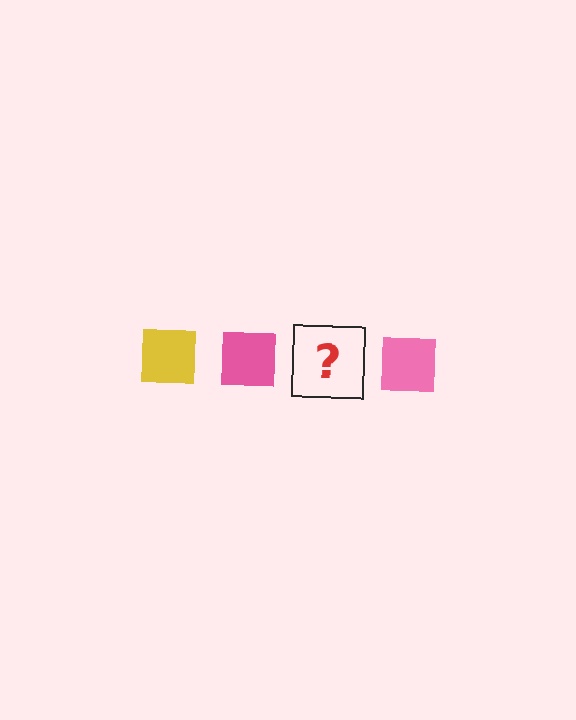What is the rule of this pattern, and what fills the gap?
The rule is that the pattern cycles through yellow, pink squares. The gap should be filled with a yellow square.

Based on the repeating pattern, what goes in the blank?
The blank should be a yellow square.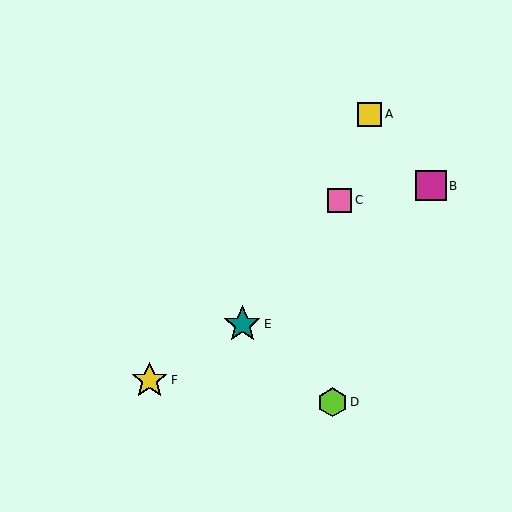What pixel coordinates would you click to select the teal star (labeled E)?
Click at (242, 324) to select the teal star E.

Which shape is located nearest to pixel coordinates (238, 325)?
The teal star (labeled E) at (242, 324) is nearest to that location.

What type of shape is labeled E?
Shape E is a teal star.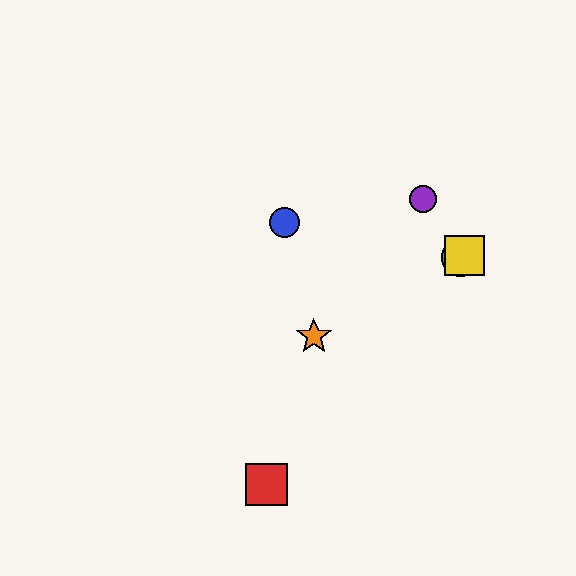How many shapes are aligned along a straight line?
3 shapes (the green circle, the yellow square, the orange star) are aligned along a straight line.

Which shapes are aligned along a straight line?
The green circle, the yellow square, the orange star are aligned along a straight line.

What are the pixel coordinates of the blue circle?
The blue circle is at (285, 222).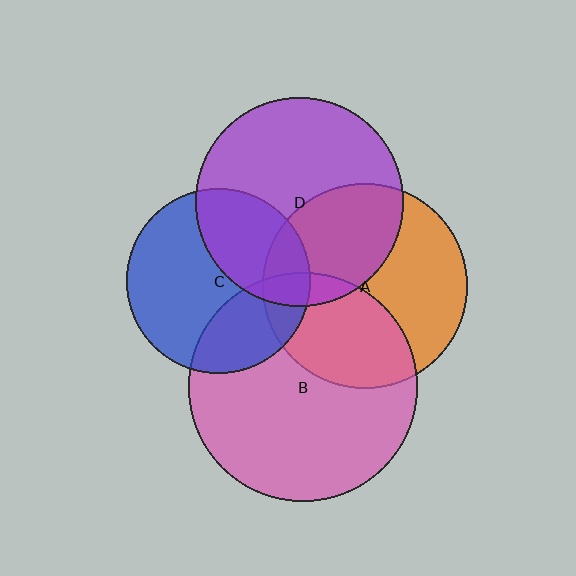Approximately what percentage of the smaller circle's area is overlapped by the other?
Approximately 15%.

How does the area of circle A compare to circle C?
Approximately 1.2 times.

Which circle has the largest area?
Circle B (pink).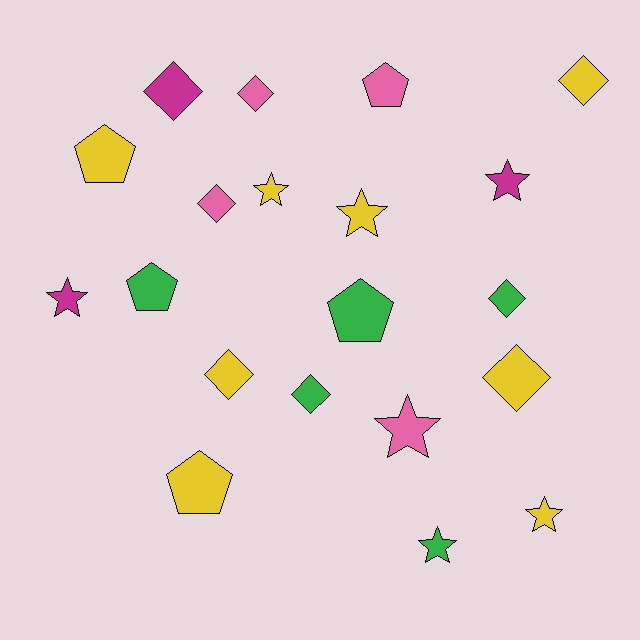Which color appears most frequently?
Yellow, with 8 objects.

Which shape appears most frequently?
Diamond, with 8 objects.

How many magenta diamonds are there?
There is 1 magenta diamond.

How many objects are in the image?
There are 20 objects.